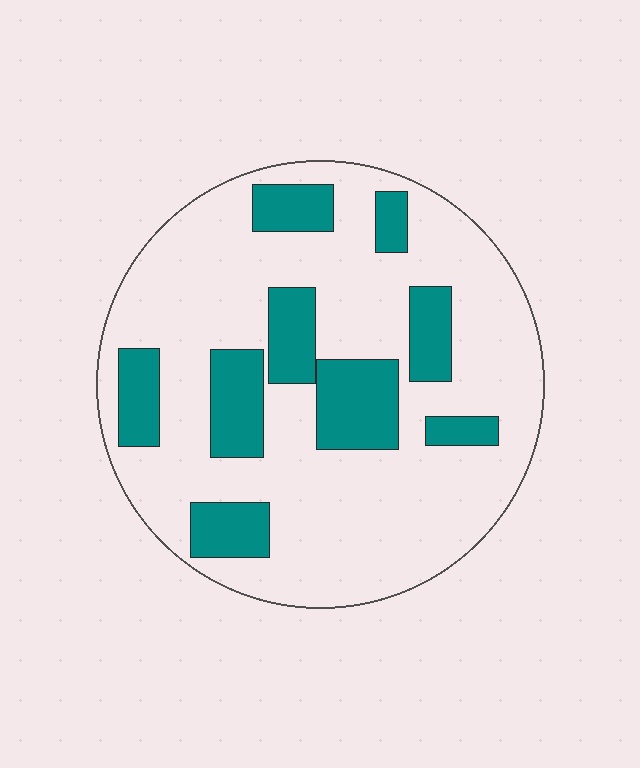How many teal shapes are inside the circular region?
9.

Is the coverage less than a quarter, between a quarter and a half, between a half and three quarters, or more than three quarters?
Less than a quarter.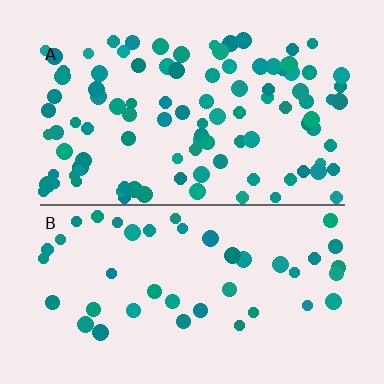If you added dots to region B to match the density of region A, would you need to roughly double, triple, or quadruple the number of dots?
Approximately double.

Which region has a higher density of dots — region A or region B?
A (the top).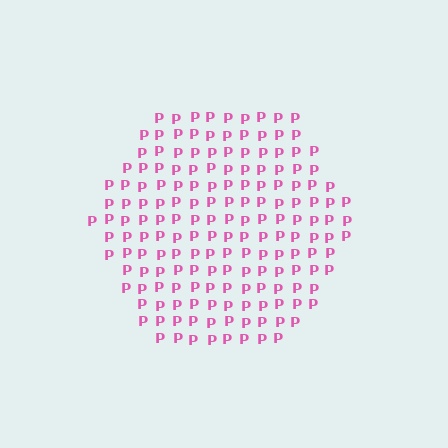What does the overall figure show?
The overall figure shows a hexagon.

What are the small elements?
The small elements are letter P's.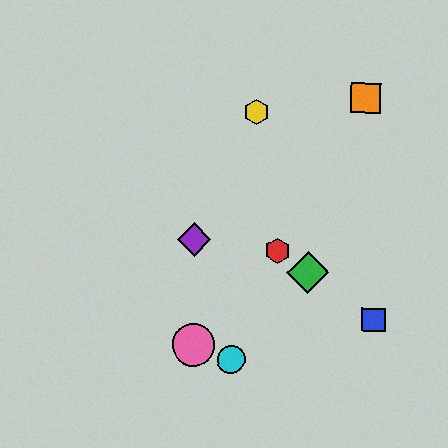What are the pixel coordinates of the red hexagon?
The red hexagon is at (278, 250).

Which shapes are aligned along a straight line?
The red hexagon, the blue square, the green diamond are aligned along a straight line.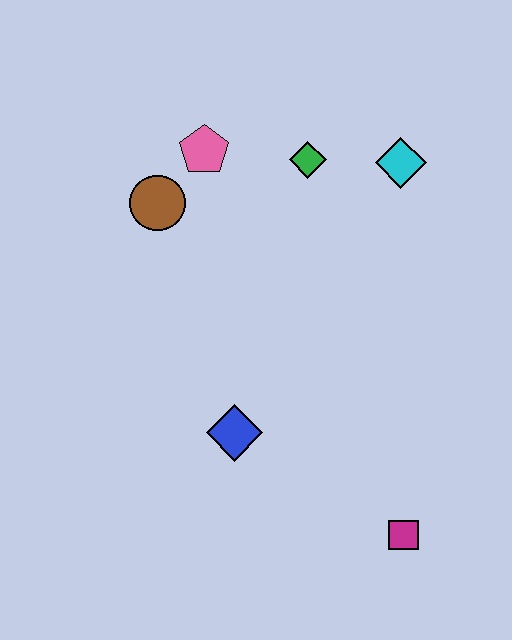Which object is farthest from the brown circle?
The magenta square is farthest from the brown circle.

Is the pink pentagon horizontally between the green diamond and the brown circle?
Yes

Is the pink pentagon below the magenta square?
No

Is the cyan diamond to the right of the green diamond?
Yes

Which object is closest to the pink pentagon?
The brown circle is closest to the pink pentagon.